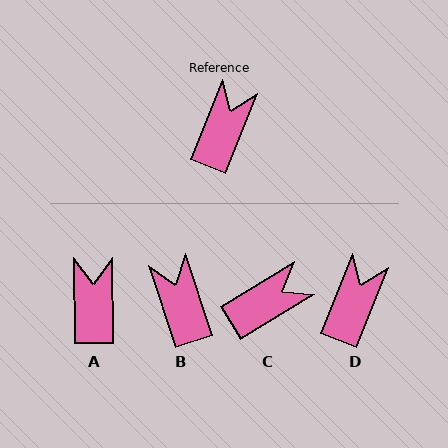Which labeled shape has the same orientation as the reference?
D.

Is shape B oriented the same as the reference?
No, it is off by about 40 degrees.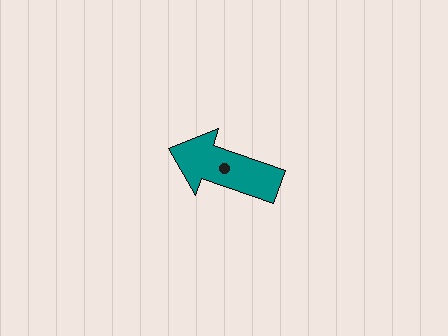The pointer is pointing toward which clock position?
Roughly 10 o'clock.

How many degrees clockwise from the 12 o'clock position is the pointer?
Approximately 289 degrees.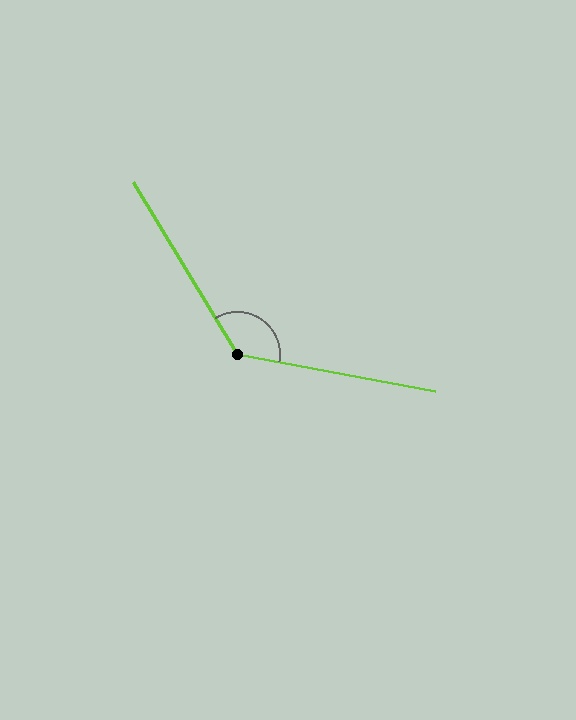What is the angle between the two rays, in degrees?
Approximately 131 degrees.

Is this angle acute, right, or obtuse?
It is obtuse.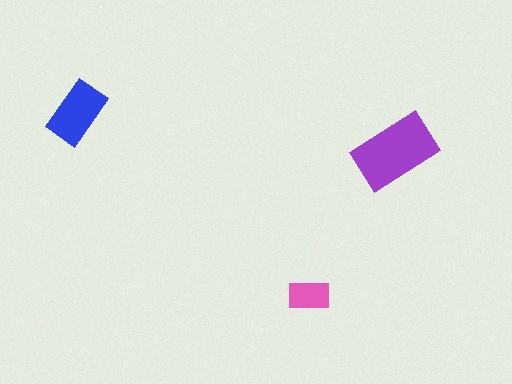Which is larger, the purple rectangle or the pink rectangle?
The purple one.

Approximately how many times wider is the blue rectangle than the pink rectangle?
About 1.5 times wider.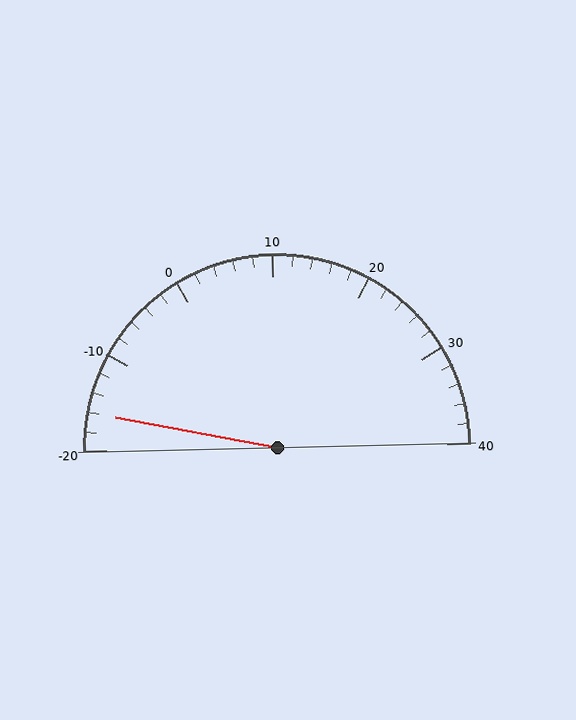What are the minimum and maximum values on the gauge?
The gauge ranges from -20 to 40.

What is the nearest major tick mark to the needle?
The nearest major tick mark is -20.